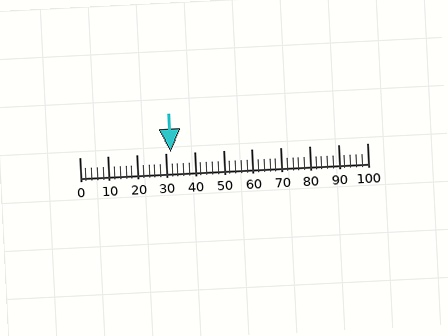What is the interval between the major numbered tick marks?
The major tick marks are spaced 10 units apart.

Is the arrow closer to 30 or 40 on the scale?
The arrow is closer to 30.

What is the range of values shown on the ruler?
The ruler shows values from 0 to 100.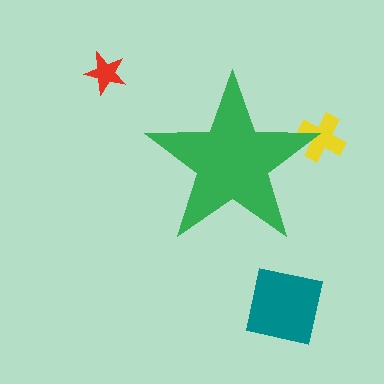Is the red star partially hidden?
No, the red star is fully visible.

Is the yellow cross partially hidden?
Yes, the yellow cross is partially hidden behind the green star.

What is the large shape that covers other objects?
A green star.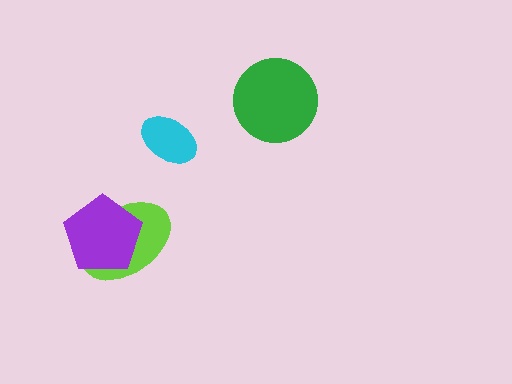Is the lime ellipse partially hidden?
Yes, it is partially covered by another shape.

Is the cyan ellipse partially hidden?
No, no other shape covers it.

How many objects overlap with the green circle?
0 objects overlap with the green circle.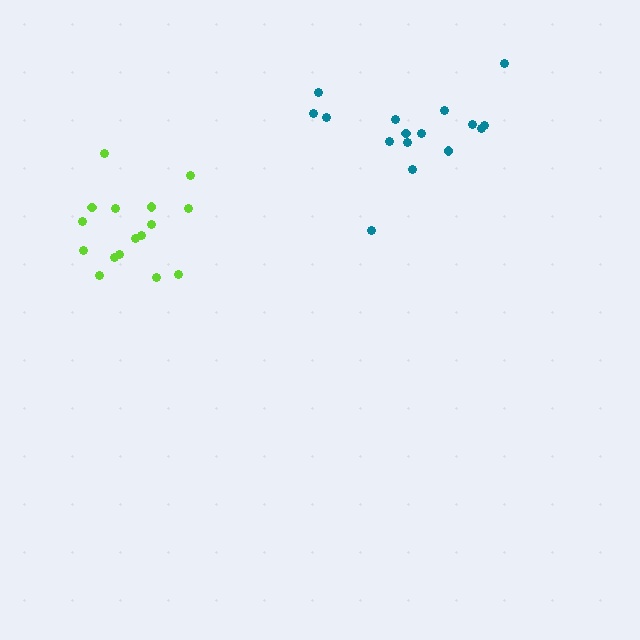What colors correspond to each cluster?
The clusters are colored: teal, lime.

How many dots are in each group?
Group 1: 16 dots, Group 2: 16 dots (32 total).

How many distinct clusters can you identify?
There are 2 distinct clusters.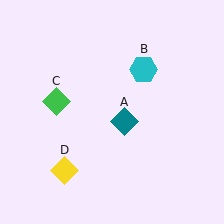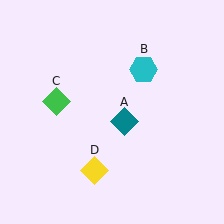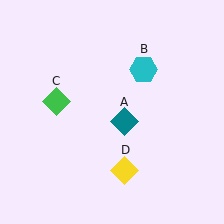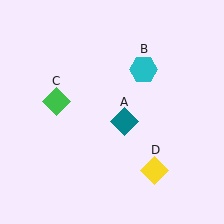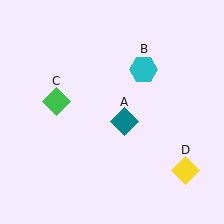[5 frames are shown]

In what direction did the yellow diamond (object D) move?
The yellow diamond (object D) moved right.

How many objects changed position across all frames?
1 object changed position: yellow diamond (object D).